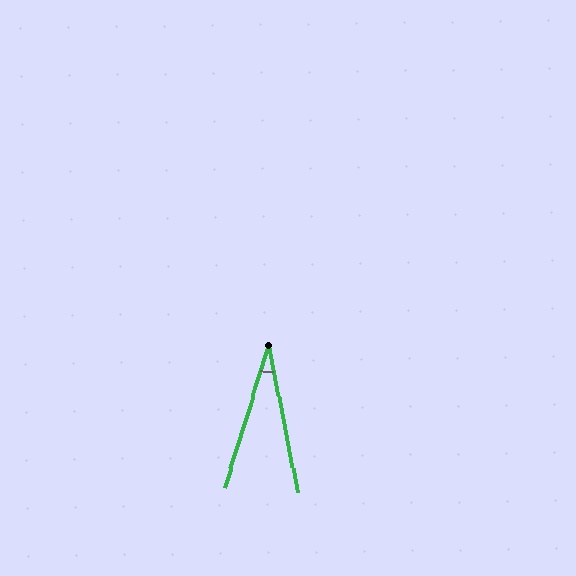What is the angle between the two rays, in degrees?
Approximately 28 degrees.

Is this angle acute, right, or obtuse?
It is acute.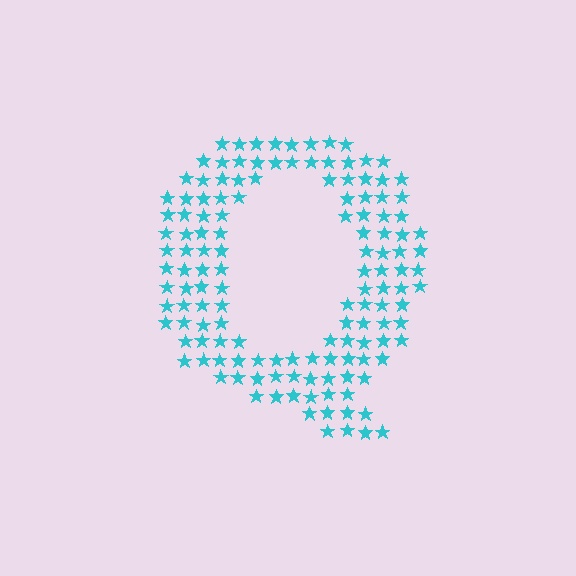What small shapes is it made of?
It is made of small stars.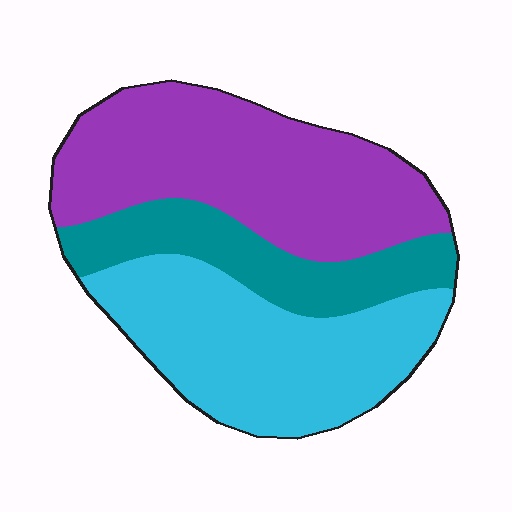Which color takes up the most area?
Purple, at roughly 40%.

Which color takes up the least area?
Teal, at roughly 20%.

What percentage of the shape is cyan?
Cyan takes up between a third and a half of the shape.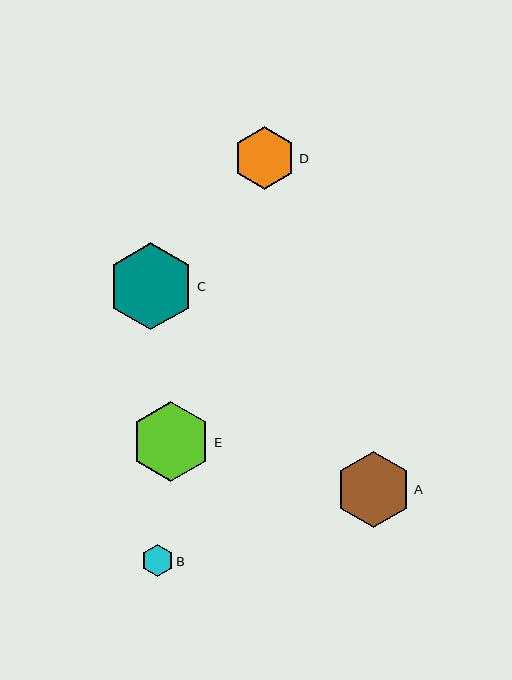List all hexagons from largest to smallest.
From largest to smallest: C, E, A, D, B.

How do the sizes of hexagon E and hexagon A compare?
Hexagon E and hexagon A are approximately the same size.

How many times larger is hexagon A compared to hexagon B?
Hexagon A is approximately 2.4 times the size of hexagon B.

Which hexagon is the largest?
Hexagon C is the largest with a size of approximately 87 pixels.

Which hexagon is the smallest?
Hexagon B is the smallest with a size of approximately 32 pixels.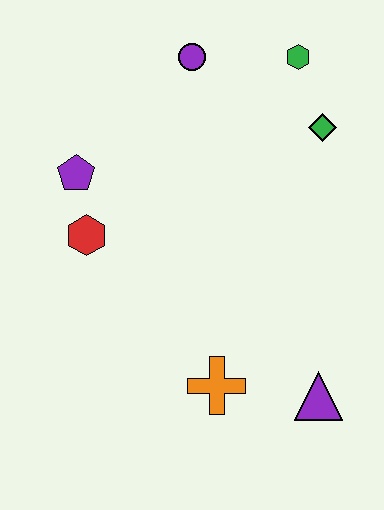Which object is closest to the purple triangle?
The orange cross is closest to the purple triangle.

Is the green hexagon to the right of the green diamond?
No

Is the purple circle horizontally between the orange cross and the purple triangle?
No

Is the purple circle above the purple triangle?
Yes